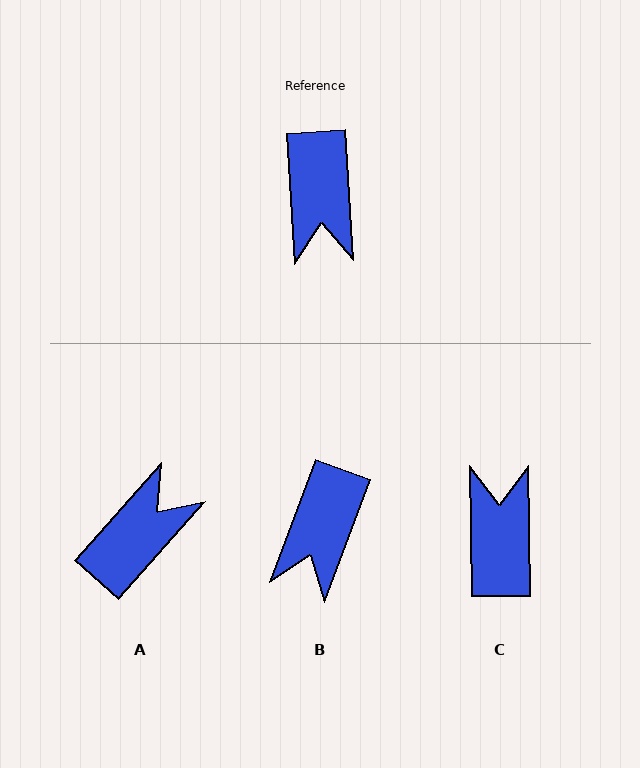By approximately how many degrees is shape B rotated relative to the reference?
Approximately 24 degrees clockwise.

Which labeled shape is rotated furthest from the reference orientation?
C, about 177 degrees away.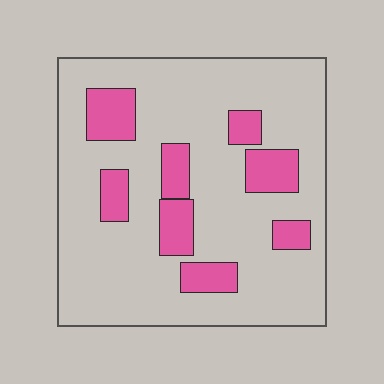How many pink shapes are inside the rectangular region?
8.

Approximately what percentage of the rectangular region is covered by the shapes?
Approximately 20%.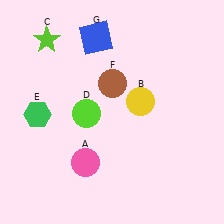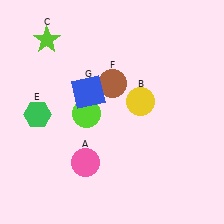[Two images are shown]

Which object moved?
The blue square (G) moved down.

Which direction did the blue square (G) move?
The blue square (G) moved down.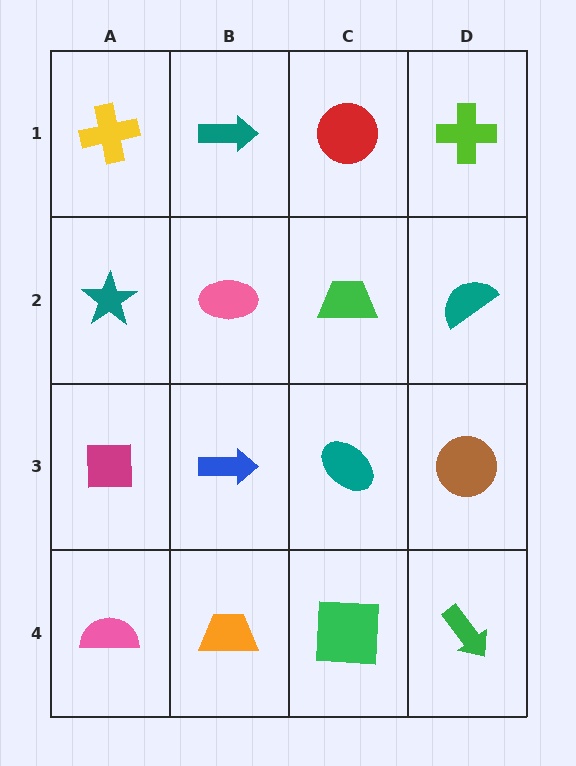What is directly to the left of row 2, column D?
A green trapezoid.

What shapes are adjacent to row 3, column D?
A teal semicircle (row 2, column D), a green arrow (row 4, column D), a teal ellipse (row 3, column C).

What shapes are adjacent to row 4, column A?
A magenta square (row 3, column A), an orange trapezoid (row 4, column B).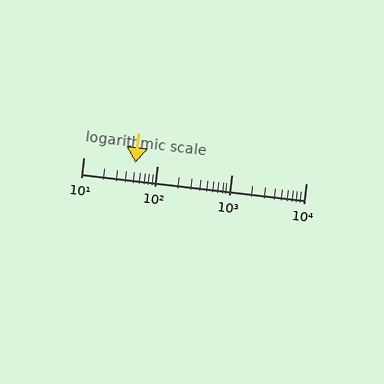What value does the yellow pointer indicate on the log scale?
The pointer indicates approximately 51.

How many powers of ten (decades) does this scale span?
The scale spans 3 decades, from 10 to 10000.